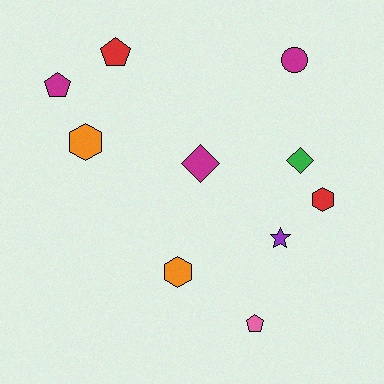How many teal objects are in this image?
There are no teal objects.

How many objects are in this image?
There are 10 objects.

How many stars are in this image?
There is 1 star.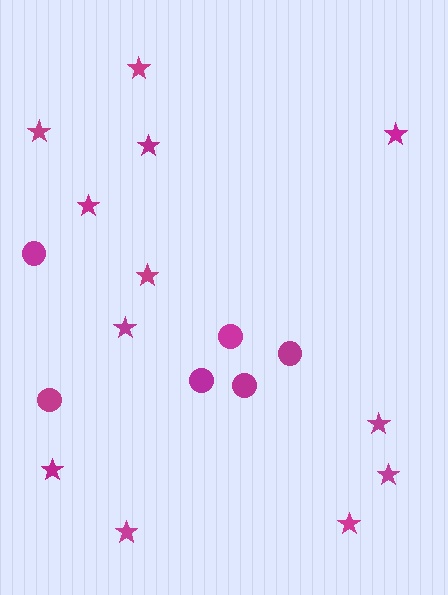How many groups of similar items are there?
There are 2 groups: one group of circles (6) and one group of stars (12).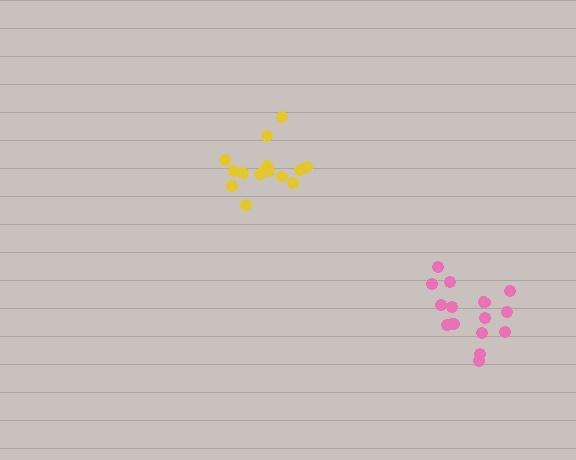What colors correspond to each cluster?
The clusters are colored: pink, yellow.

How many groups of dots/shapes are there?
There are 2 groups.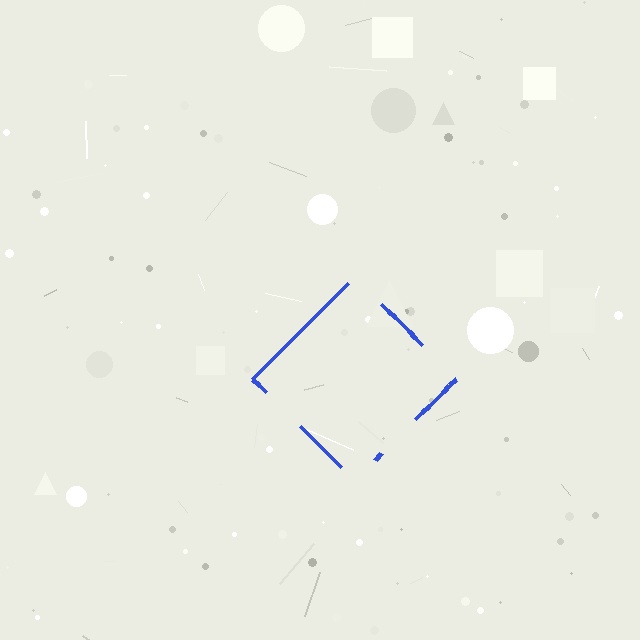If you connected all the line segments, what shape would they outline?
They would outline a diamond.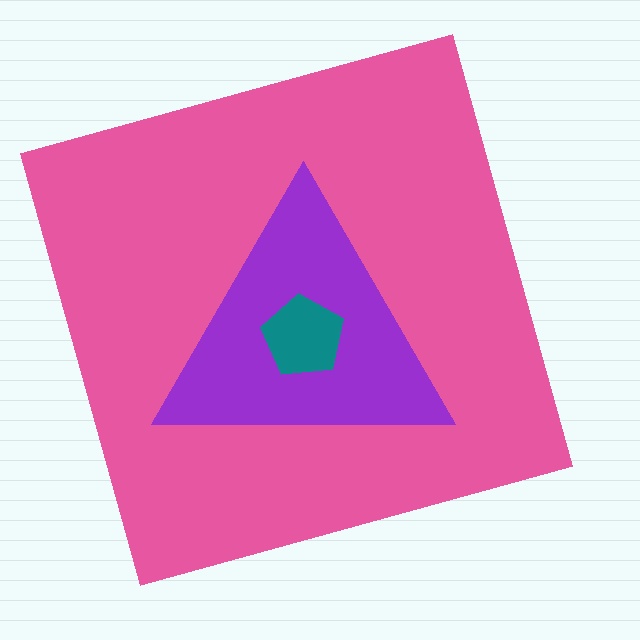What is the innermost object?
The teal pentagon.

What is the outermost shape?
The pink square.